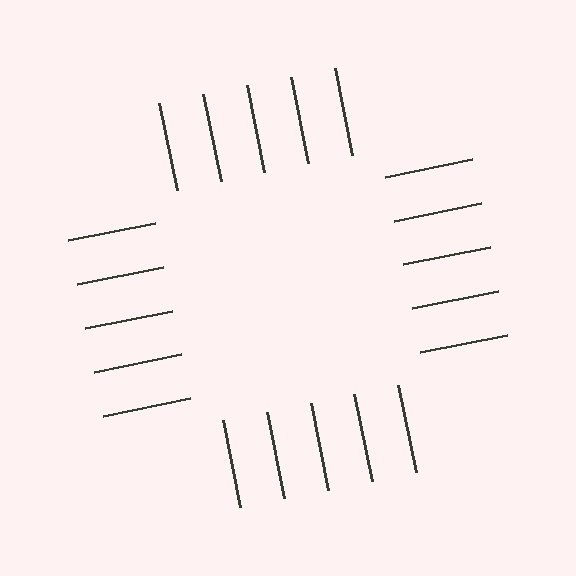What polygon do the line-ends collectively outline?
An illusory square — the line segments terminate on its edges but no continuous stroke is drawn.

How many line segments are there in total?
20 — 5 along each of the 4 edges.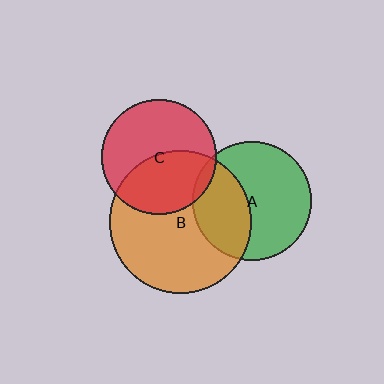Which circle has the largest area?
Circle B (orange).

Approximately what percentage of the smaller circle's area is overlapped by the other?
Approximately 45%.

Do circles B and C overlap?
Yes.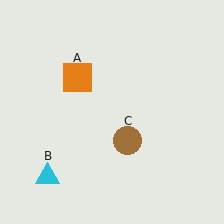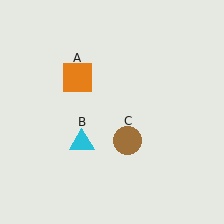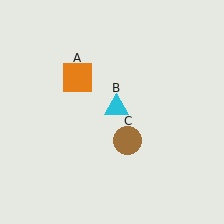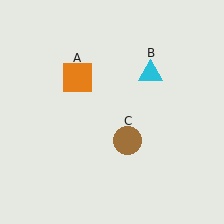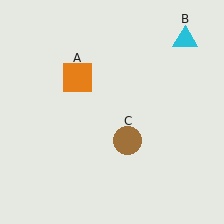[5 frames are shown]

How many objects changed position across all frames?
1 object changed position: cyan triangle (object B).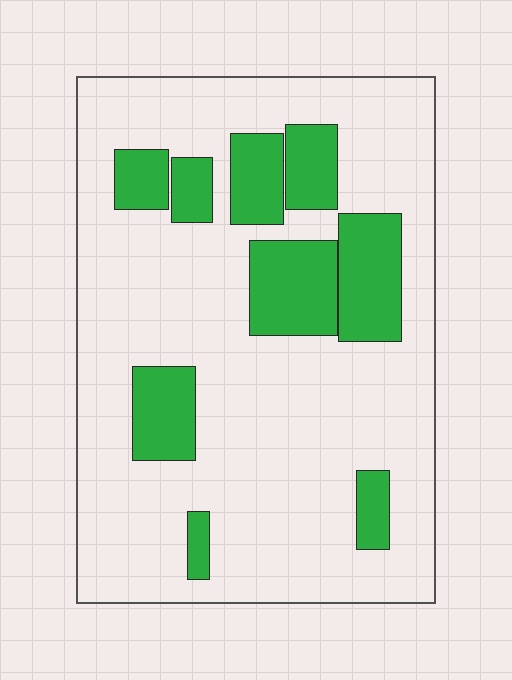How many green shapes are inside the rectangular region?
9.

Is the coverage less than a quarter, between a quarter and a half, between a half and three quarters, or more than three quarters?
Less than a quarter.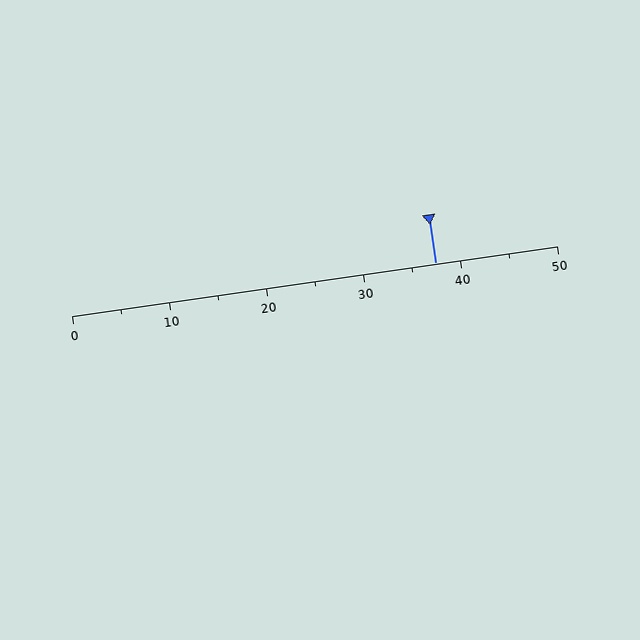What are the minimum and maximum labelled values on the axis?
The axis runs from 0 to 50.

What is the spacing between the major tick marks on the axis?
The major ticks are spaced 10 apart.